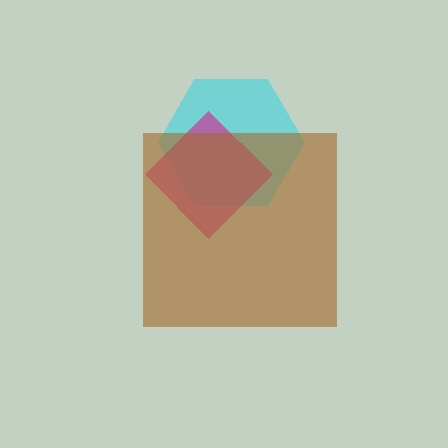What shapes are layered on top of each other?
The layered shapes are: a cyan hexagon, a magenta diamond, a brown square.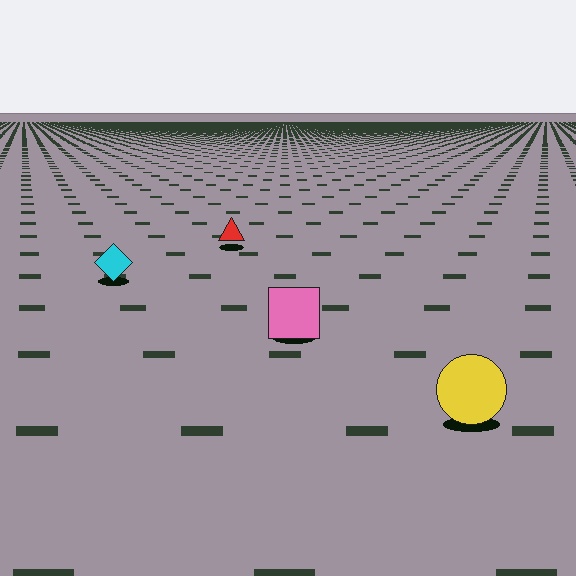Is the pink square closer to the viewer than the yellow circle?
No. The yellow circle is closer — you can tell from the texture gradient: the ground texture is coarser near it.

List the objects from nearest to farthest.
From nearest to farthest: the yellow circle, the pink square, the cyan diamond, the red triangle.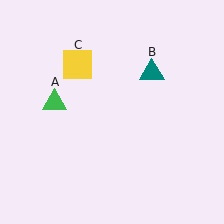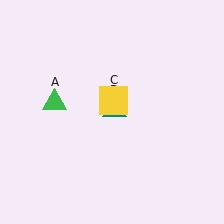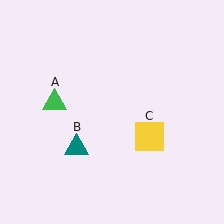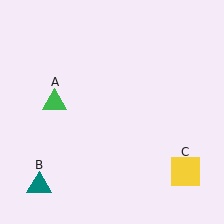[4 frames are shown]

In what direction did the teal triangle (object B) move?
The teal triangle (object B) moved down and to the left.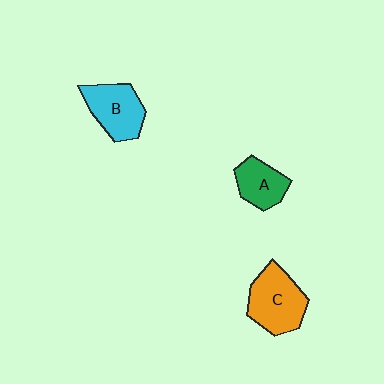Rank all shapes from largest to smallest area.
From largest to smallest: C (orange), B (cyan), A (green).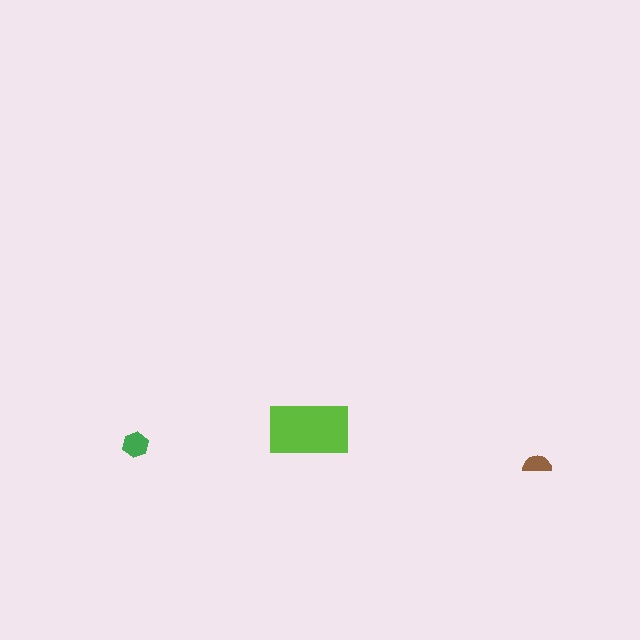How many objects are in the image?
There are 3 objects in the image.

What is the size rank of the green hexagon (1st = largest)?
2nd.